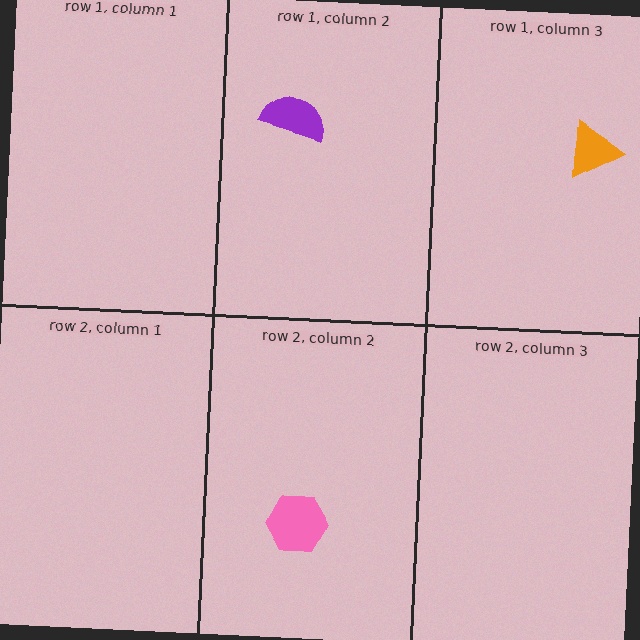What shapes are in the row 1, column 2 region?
The purple semicircle.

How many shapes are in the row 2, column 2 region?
1.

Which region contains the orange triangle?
The row 1, column 3 region.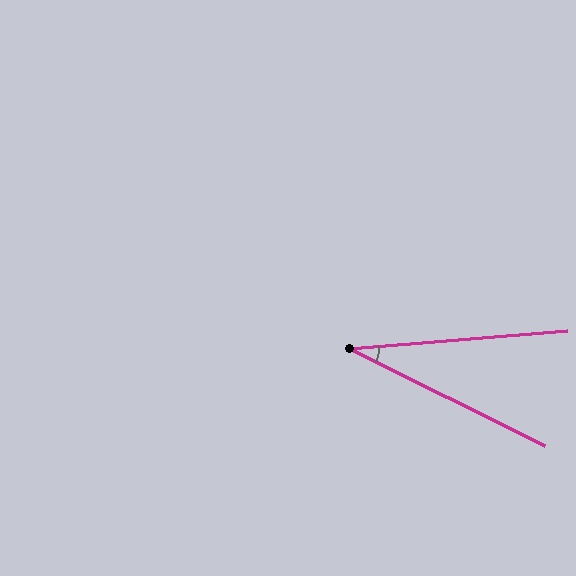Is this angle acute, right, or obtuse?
It is acute.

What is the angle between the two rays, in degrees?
Approximately 31 degrees.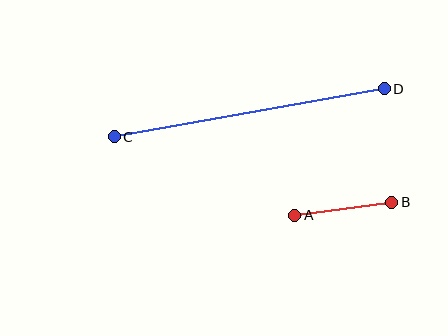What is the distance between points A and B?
The distance is approximately 98 pixels.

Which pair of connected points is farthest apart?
Points C and D are farthest apart.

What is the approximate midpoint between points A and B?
The midpoint is at approximately (343, 209) pixels.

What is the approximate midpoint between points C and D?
The midpoint is at approximately (249, 113) pixels.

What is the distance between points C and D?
The distance is approximately 274 pixels.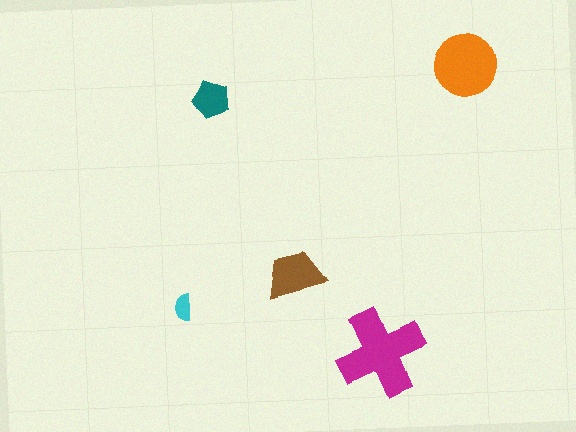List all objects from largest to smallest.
The magenta cross, the orange circle, the brown trapezoid, the teal pentagon, the cyan semicircle.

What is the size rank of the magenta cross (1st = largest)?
1st.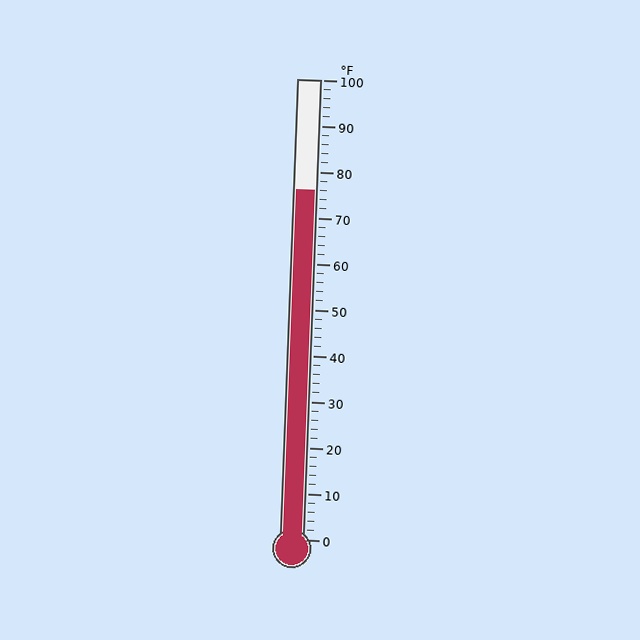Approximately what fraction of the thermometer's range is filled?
The thermometer is filled to approximately 75% of its range.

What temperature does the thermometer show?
The thermometer shows approximately 76°F.